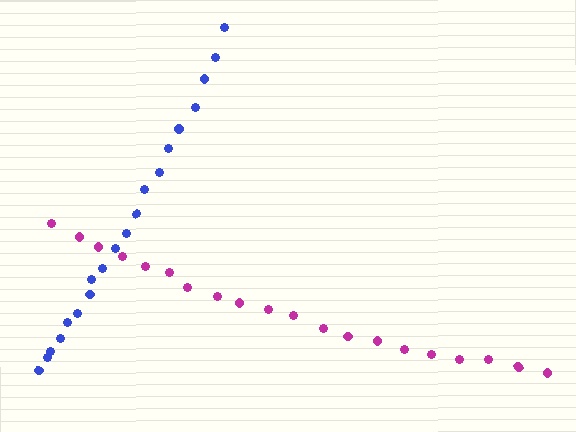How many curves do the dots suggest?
There are 2 distinct paths.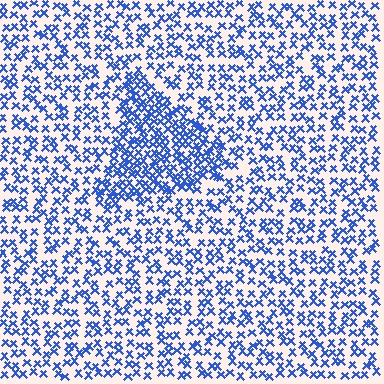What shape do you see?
I see a triangle.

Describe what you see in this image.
The image contains small blue elements arranged at two different densities. A triangle-shaped region is visible where the elements are more densely packed than the surrounding area.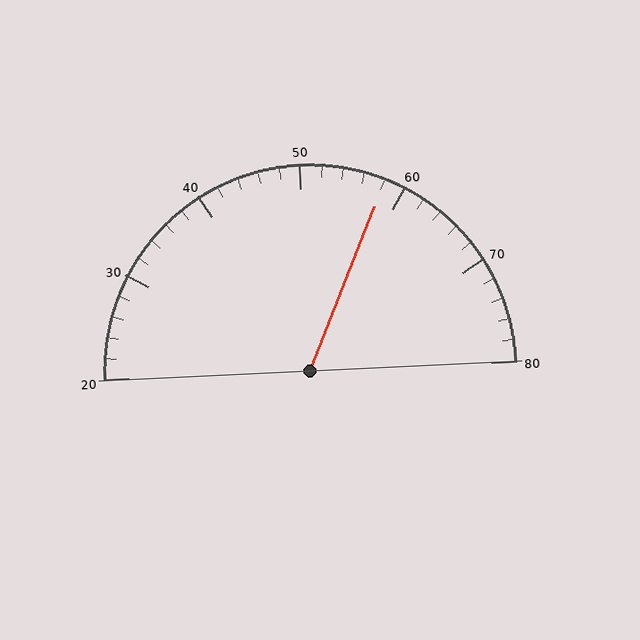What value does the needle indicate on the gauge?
The needle indicates approximately 58.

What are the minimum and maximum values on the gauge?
The gauge ranges from 20 to 80.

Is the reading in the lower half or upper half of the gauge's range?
The reading is in the upper half of the range (20 to 80).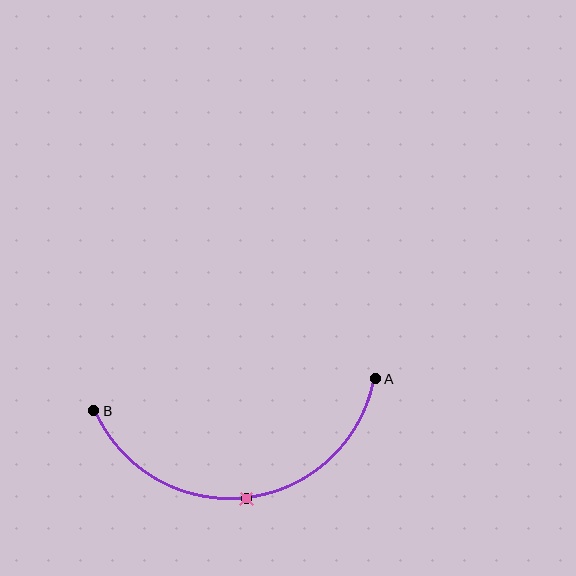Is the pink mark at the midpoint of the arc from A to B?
Yes. The pink mark lies on the arc at equal arc-length from both A and B — it is the arc midpoint.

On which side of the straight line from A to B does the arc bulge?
The arc bulges below the straight line connecting A and B.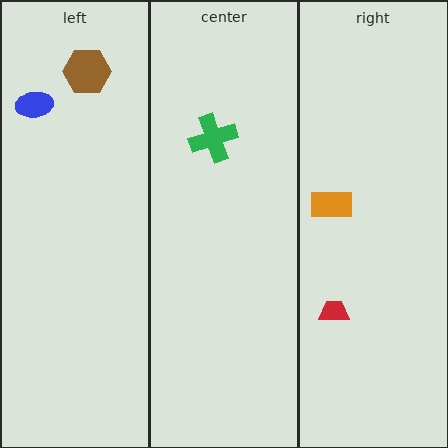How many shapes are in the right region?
2.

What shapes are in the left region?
The brown hexagon, the blue ellipse.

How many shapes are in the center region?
1.